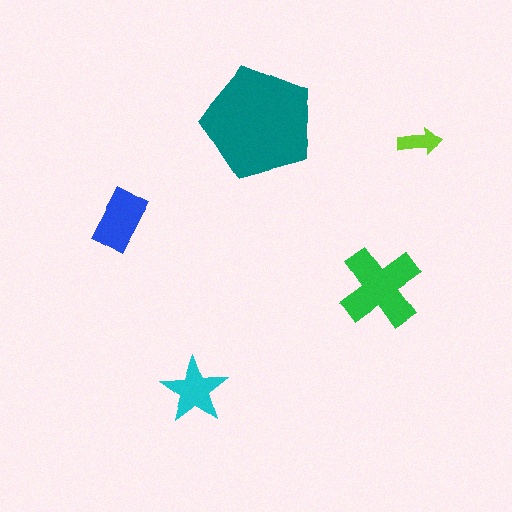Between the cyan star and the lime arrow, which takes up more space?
The cyan star.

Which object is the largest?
The teal pentagon.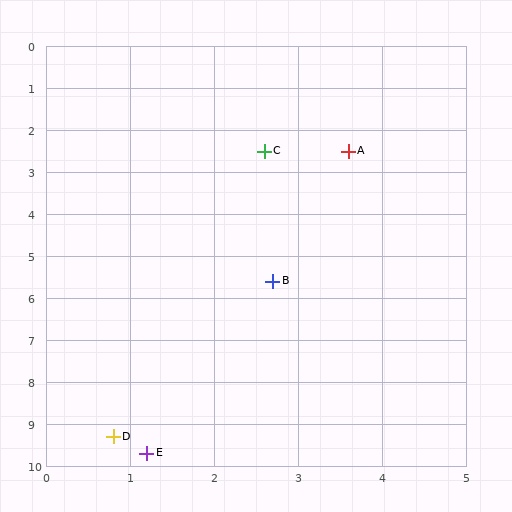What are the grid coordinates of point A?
Point A is at approximately (3.6, 2.5).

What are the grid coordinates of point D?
Point D is at approximately (0.8, 9.3).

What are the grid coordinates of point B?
Point B is at approximately (2.7, 5.6).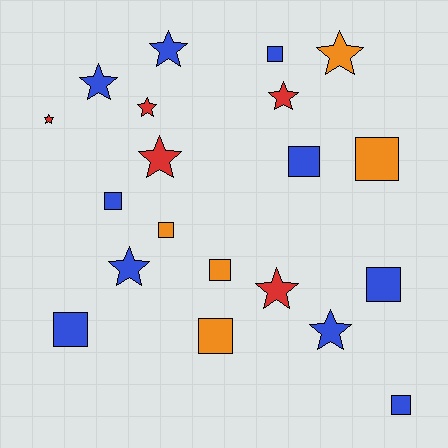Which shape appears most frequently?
Star, with 10 objects.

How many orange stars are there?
There is 1 orange star.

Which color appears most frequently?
Blue, with 10 objects.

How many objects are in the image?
There are 20 objects.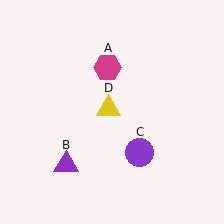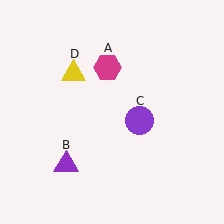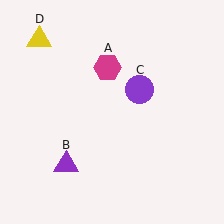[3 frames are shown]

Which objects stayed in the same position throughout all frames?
Magenta hexagon (object A) and purple triangle (object B) remained stationary.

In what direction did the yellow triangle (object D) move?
The yellow triangle (object D) moved up and to the left.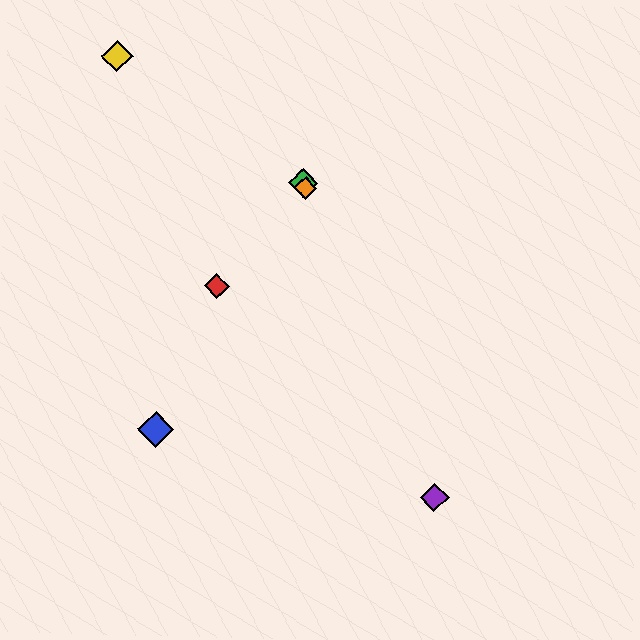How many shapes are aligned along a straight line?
3 shapes (the green diamond, the purple diamond, the orange diamond) are aligned along a straight line.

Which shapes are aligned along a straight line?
The green diamond, the purple diamond, the orange diamond are aligned along a straight line.